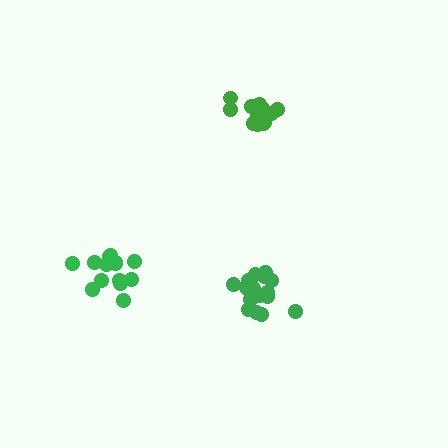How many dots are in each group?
Group 1: 13 dots, Group 2: 18 dots, Group 3: 14 dots (45 total).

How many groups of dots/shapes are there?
There are 3 groups.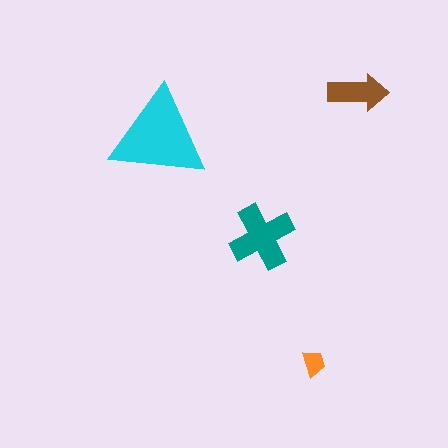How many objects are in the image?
There are 4 objects in the image.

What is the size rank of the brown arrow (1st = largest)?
3rd.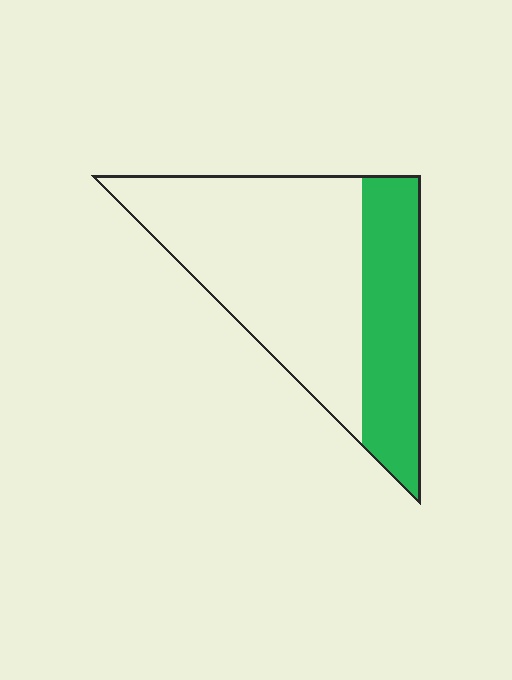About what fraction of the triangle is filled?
About one third (1/3).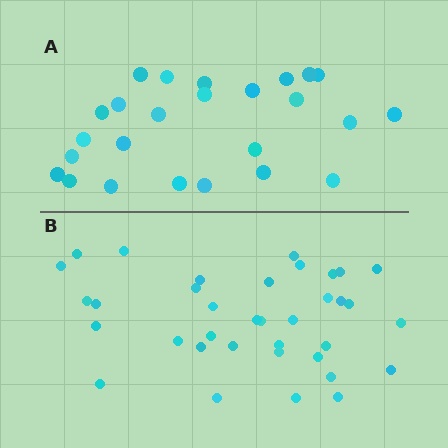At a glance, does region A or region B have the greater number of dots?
Region B (the bottom region) has more dots.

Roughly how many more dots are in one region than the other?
Region B has roughly 12 or so more dots than region A.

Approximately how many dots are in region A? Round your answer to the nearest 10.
About 20 dots. (The exact count is 25, which rounds to 20.)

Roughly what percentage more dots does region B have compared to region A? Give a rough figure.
About 45% more.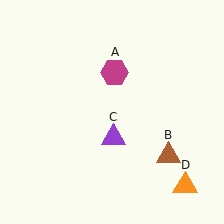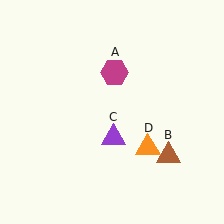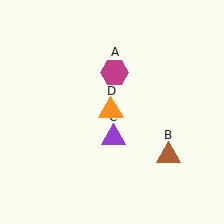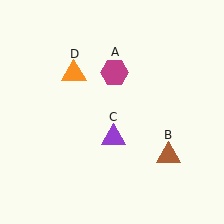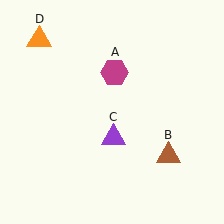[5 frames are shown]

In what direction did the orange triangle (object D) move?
The orange triangle (object D) moved up and to the left.